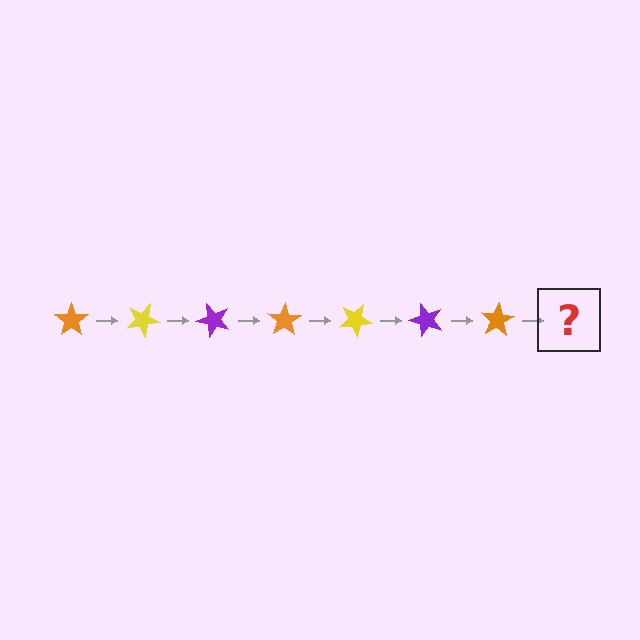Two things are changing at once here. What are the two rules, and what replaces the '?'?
The two rules are that it rotates 25 degrees each step and the color cycles through orange, yellow, and purple. The '?' should be a yellow star, rotated 175 degrees from the start.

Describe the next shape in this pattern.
It should be a yellow star, rotated 175 degrees from the start.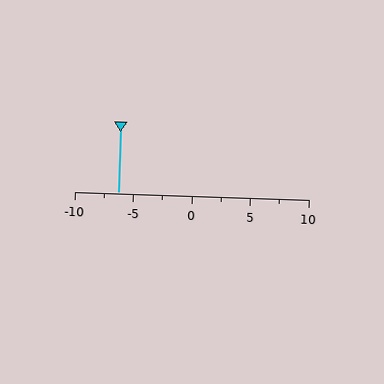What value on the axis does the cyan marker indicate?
The marker indicates approximately -6.2.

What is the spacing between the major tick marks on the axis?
The major ticks are spaced 5 apart.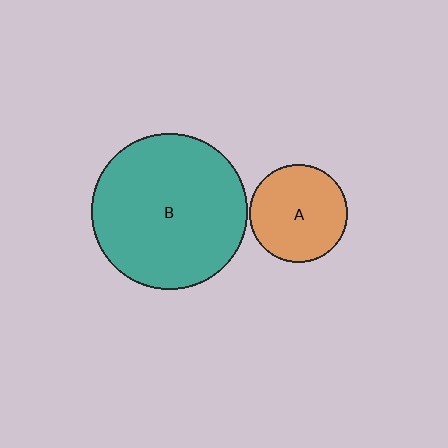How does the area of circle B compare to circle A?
Approximately 2.5 times.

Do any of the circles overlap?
No, none of the circles overlap.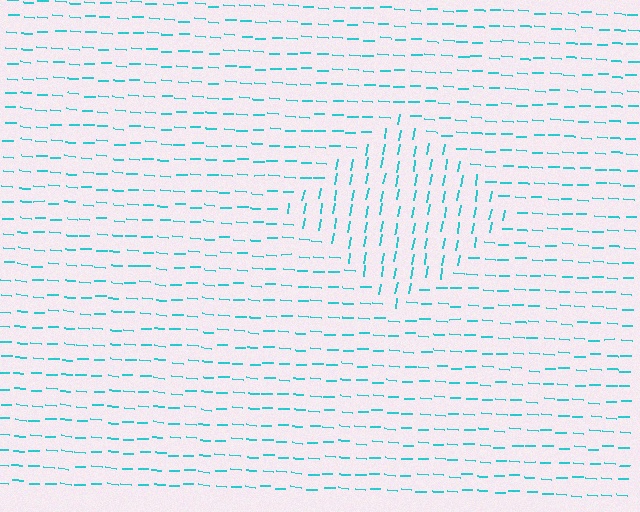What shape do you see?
I see a diamond.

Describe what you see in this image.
The image is filled with small cyan line segments. A diamond region in the image has lines oriented differently from the surrounding lines, creating a visible texture boundary.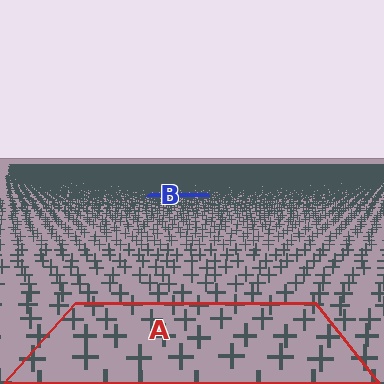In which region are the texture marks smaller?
The texture marks are smaller in region B, because it is farther away.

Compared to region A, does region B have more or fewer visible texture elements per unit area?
Region B has more texture elements per unit area — they are packed more densely because it is farther away.